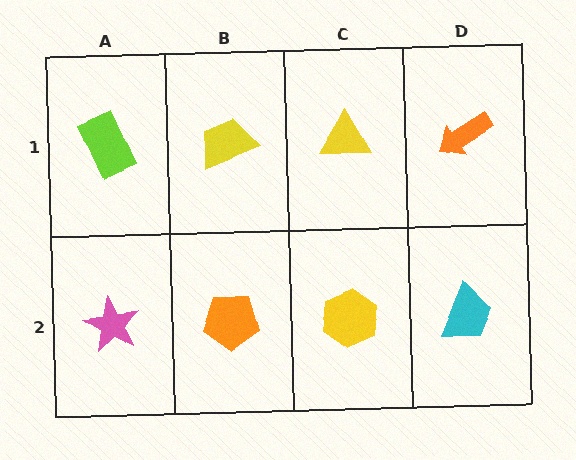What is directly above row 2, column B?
A yellow trapezoid.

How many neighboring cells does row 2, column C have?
3.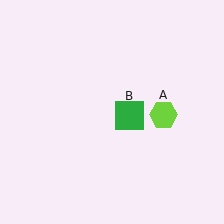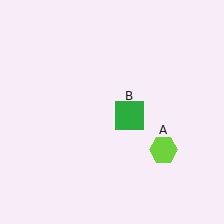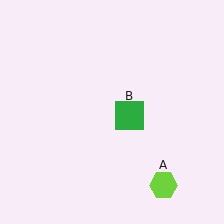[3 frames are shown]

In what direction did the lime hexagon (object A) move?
The lime hexagon (object A) moved down.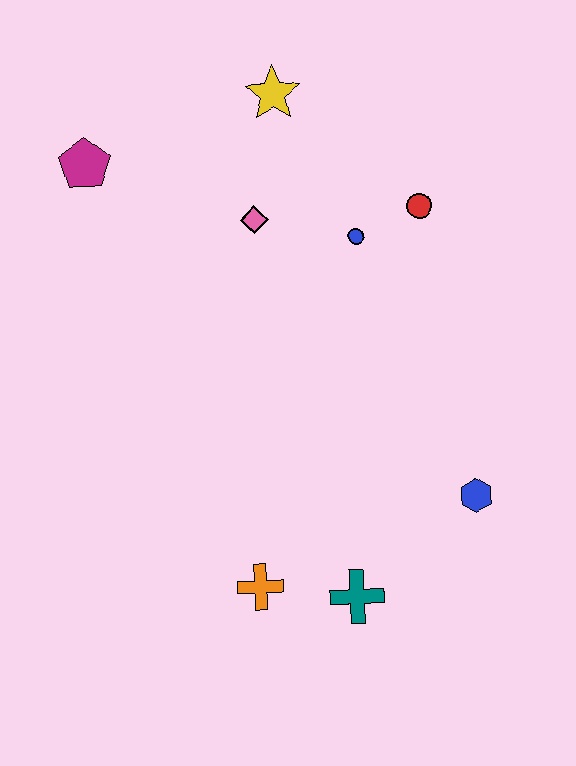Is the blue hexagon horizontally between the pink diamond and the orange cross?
No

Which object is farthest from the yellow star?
The teal cross is farthest from the yellow star.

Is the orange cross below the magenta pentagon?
Yes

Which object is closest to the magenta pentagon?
The pink diamond is closest to the magenta pentagon.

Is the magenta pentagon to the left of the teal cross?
Yes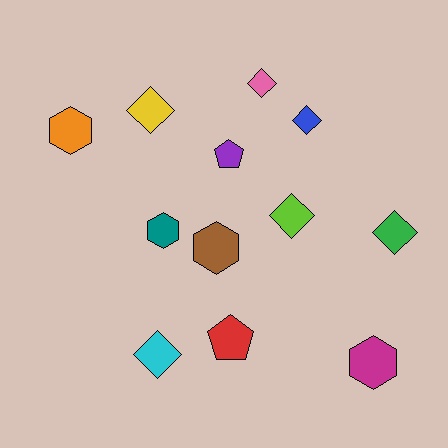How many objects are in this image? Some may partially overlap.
There are 12 objects.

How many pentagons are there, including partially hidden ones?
There are 2 pentagons.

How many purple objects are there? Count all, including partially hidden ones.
There is 1 purple object.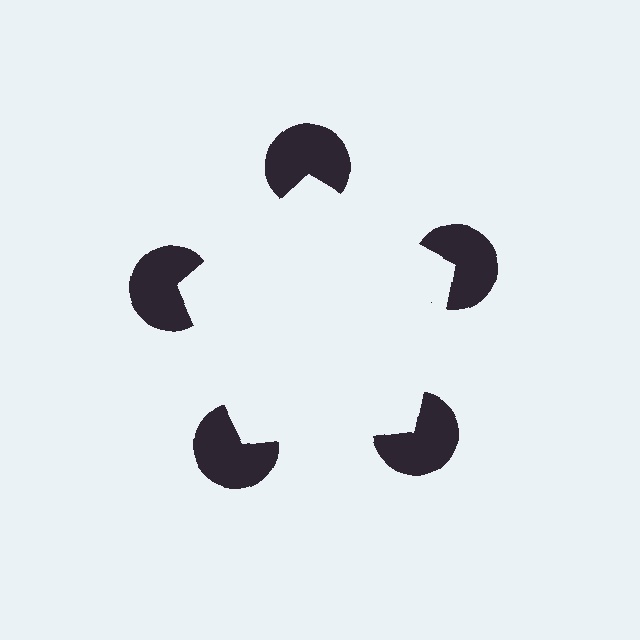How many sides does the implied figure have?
5 sides.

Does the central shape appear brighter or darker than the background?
It typically appears slightly brighter than the background, even though no actual brightness change is drawn.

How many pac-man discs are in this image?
There are 5 — one at each vertex of the illusory pentagon.